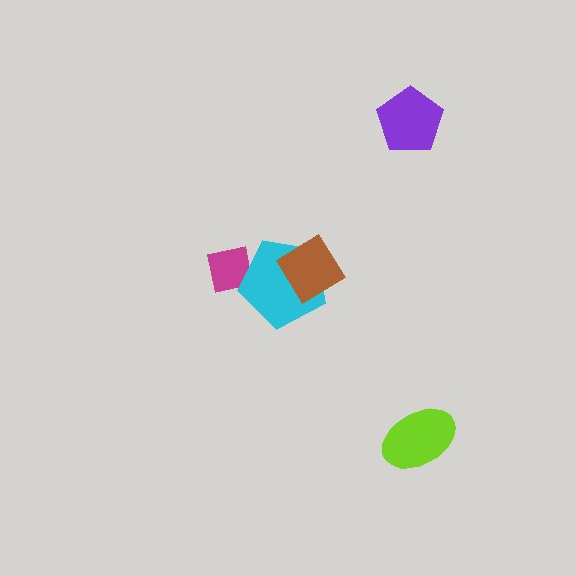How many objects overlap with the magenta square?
1 object overlaps with the magenta square.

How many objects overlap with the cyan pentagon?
2 objects overlap with the cyan pentagon.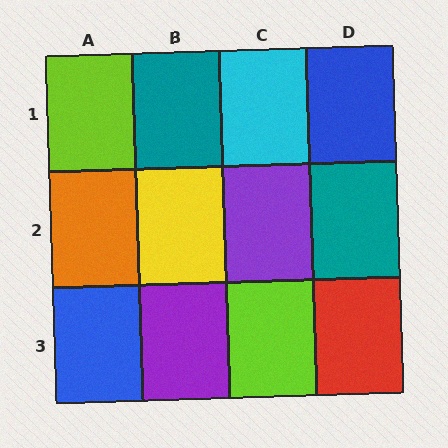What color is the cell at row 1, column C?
Cyan.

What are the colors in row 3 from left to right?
Blue, purple, lime, red.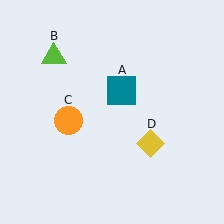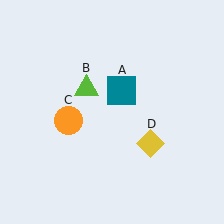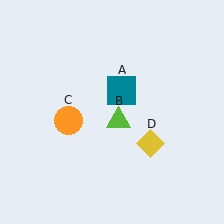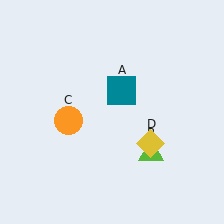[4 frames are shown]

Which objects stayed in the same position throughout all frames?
Teal square (object A) and orange circle (object C) and yellow diamond (object D) remained stationary.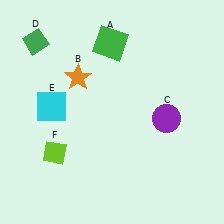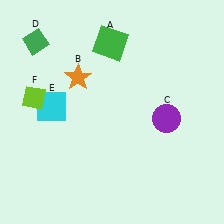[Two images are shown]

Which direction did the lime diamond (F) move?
The lime diamond (F) moved up.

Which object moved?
The lime diamond (F) moved up.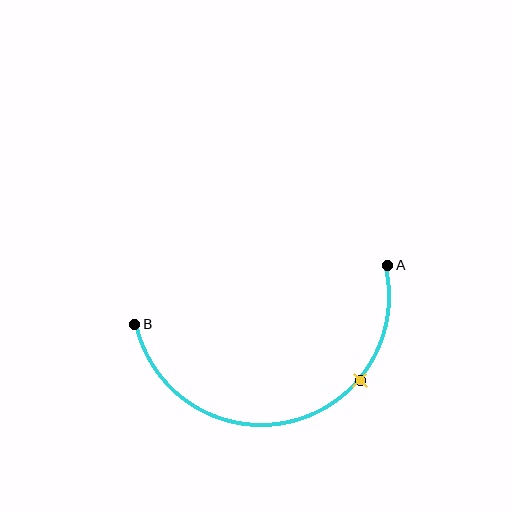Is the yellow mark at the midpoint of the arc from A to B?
No. The yellow mark lies on the arc but is closer to endpoint A. The arc midpoint would be at the point on the curve equidistant along the arc from both A and B.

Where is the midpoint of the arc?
The arc midpoint is the point on the curve farthest from the straight line joining A and B. It sits below that line.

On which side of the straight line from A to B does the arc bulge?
The arc bulges below the straight line connecting A and B.